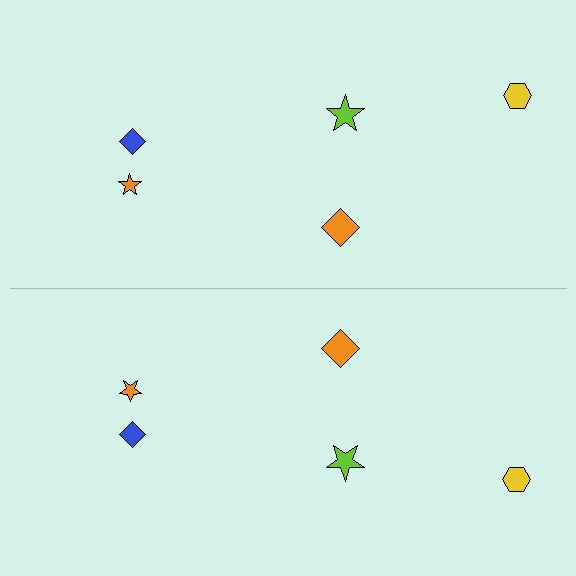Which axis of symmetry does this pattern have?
The pattern has a horizontal axis of symmetry running through the center of the image.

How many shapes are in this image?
There are 10 shapes in this image.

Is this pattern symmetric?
Yes, this pattern has bilateral (reflection) symmetry.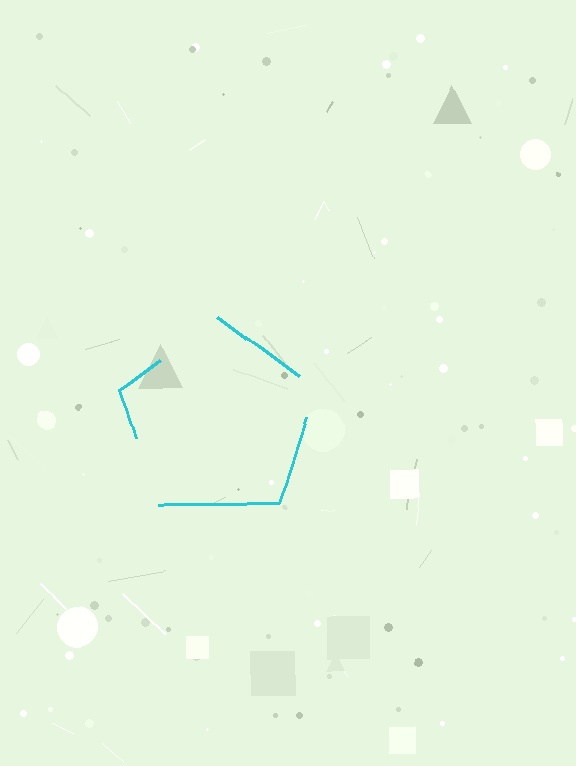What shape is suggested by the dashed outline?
The dashed outline suggests a pentagon.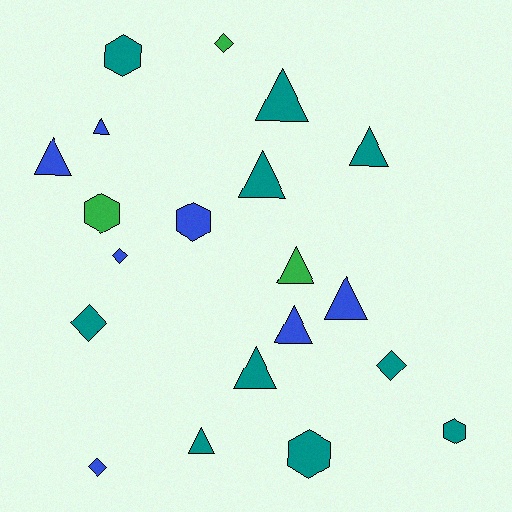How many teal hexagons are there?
There are 3 teal hexagons.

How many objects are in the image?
There are 20 objects.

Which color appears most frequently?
Teal, with 10 objects.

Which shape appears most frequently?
Triangle, with 10 objects.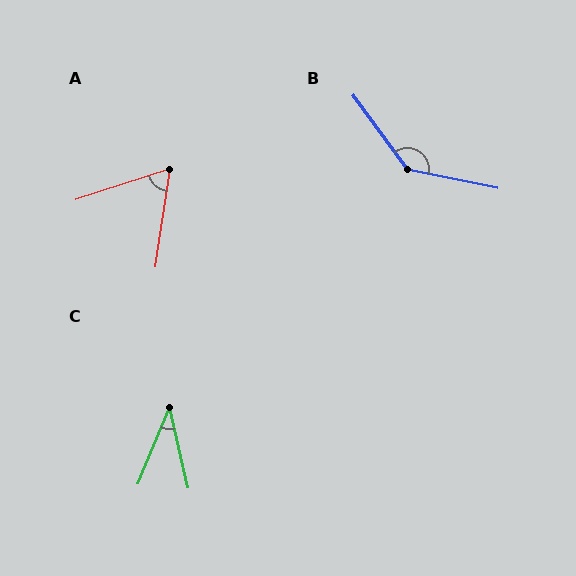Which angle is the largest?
B, at approximately 138 degrees.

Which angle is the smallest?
C, at approximately 36 degrees.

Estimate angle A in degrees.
Approximately 64 degrees.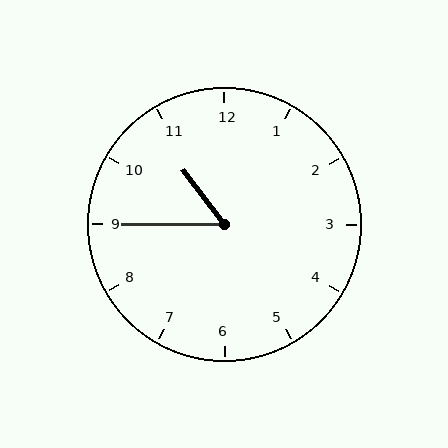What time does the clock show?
10:45.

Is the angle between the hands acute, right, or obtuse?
It is acute.